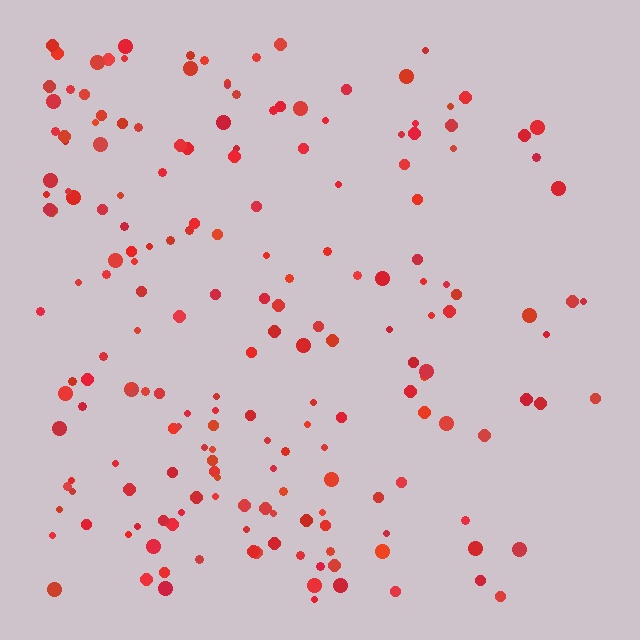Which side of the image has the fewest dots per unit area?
The right.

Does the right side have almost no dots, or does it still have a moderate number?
Still a moderate number, just noticeably fewer than the left.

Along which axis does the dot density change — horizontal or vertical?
Horizontal.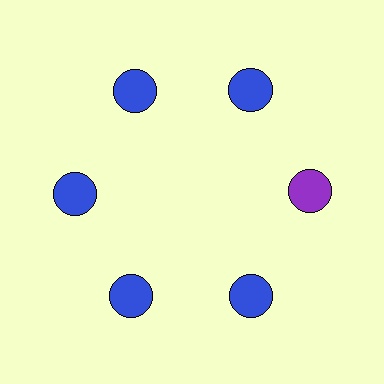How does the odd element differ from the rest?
It has a different color: purple instead of blue.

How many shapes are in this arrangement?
There are 6 shapes arranged in a ring pattern.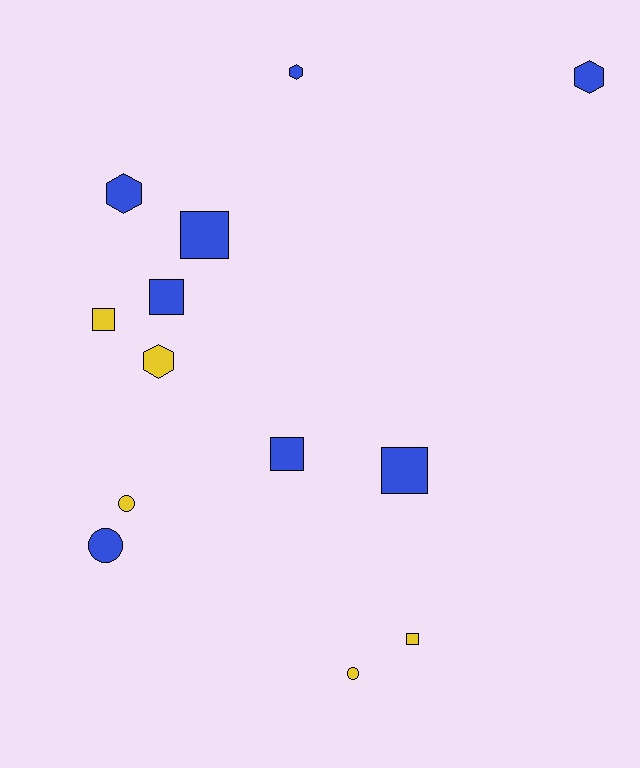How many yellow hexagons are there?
There is 1 yellow hexagon.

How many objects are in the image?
There are 13 objects.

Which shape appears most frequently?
Square, with 6 objects.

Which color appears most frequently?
Blue, with 8 objects.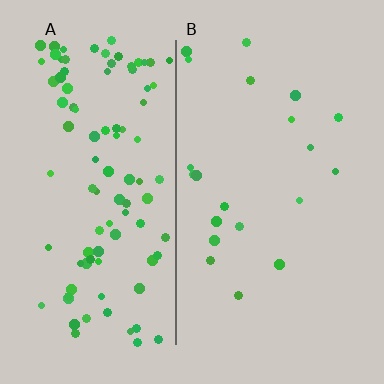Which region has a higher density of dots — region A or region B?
A (the left).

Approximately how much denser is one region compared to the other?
Approximately 4.9× — region A over region B.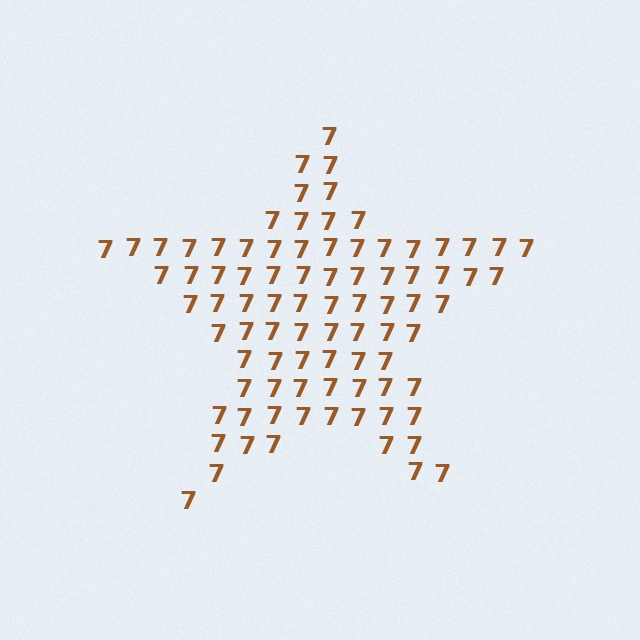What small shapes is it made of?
It is made of small digit 7's.